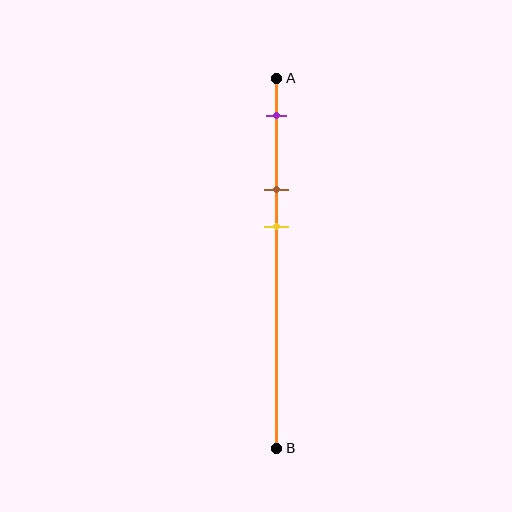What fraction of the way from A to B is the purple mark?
The purple mark is approximately 10% (0.1) of the way from A to B.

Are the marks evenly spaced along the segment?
Yes, the marks are approximately evenly spaced.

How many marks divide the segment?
There are 3 marks dividing the segment.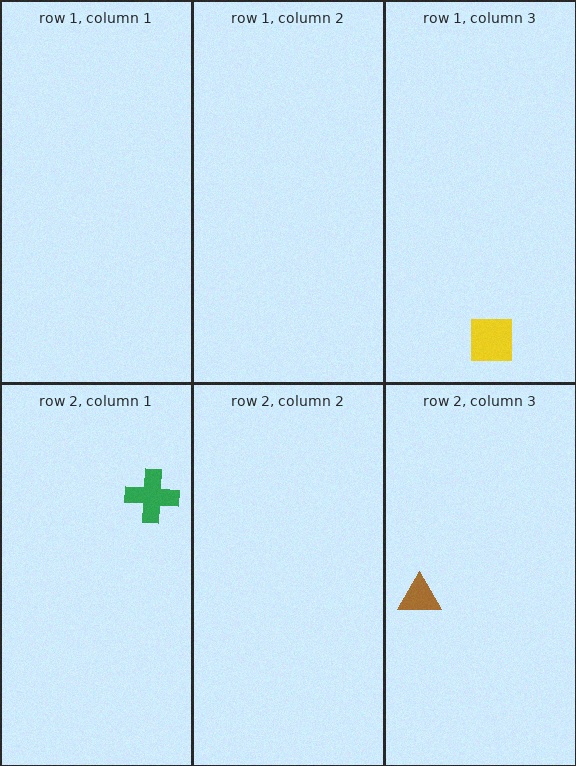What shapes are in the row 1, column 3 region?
The yellow square.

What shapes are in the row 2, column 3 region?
The brown triangle.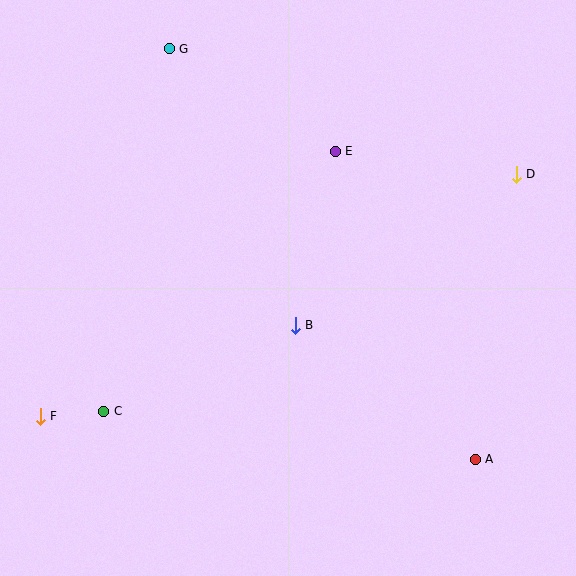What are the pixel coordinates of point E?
Point E is at (335, 151).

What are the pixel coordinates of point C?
Point C is at (104, 411).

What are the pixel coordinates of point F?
Point F is at (40, 416).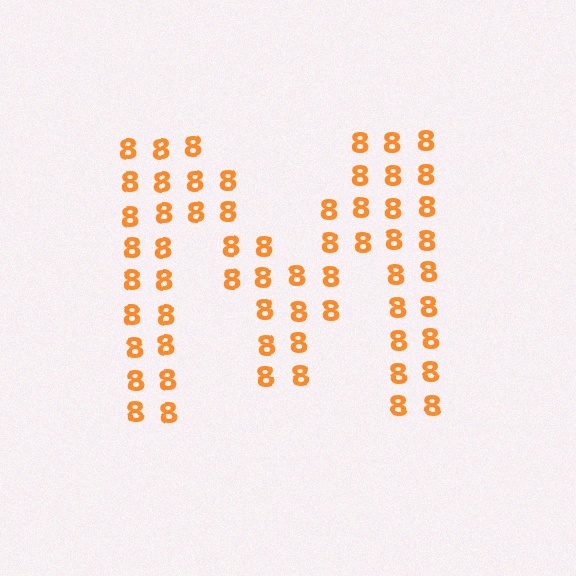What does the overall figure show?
The overall figure shows the letter M.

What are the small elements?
The small elements are digit 8's.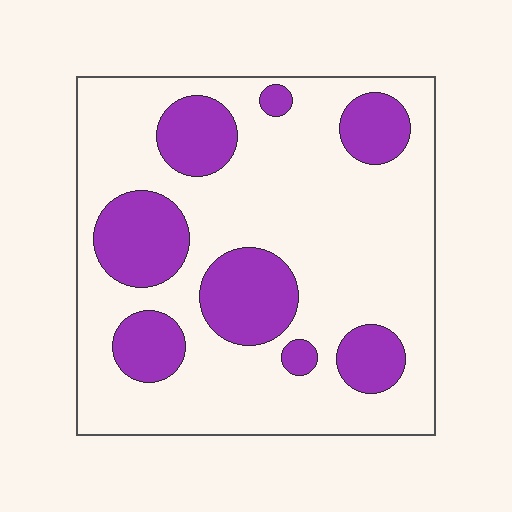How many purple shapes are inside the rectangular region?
8.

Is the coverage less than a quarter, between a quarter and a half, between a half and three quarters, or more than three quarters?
Between a quarter and a half.